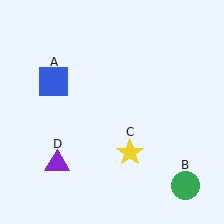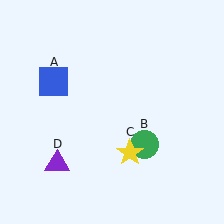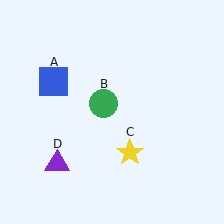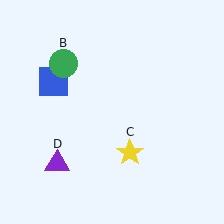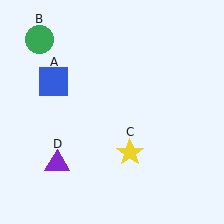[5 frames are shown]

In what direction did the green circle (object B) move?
The green circle (object B) moved up and to the left.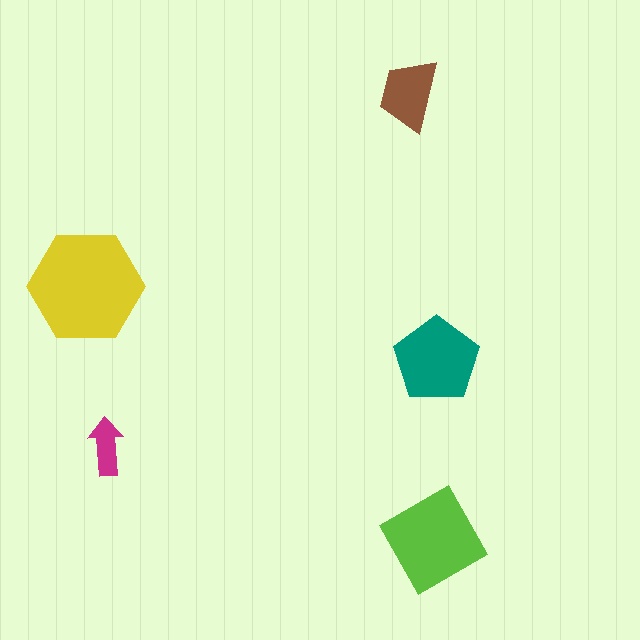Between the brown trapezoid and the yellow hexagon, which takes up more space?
The yellow hexagon.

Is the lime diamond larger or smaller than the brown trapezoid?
Larger.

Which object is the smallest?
The magenta arrow.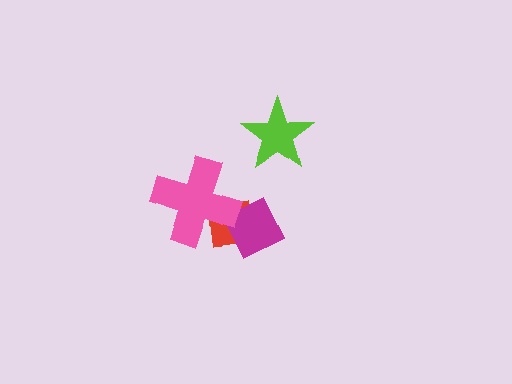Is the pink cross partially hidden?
No, no other shape covers it.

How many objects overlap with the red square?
2 objects overlap with the red square.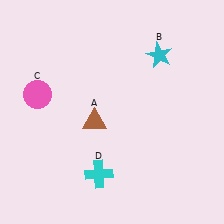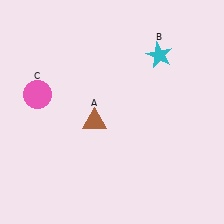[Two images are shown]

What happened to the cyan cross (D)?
The cyan cross (D) was removed in Image 2. It was in the bottom-left area of Image 1.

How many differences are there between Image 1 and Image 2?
There is 1 difference between the two images.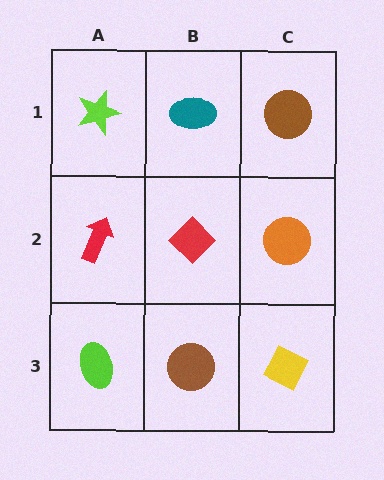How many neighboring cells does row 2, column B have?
4.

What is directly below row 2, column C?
A yellow diamond.